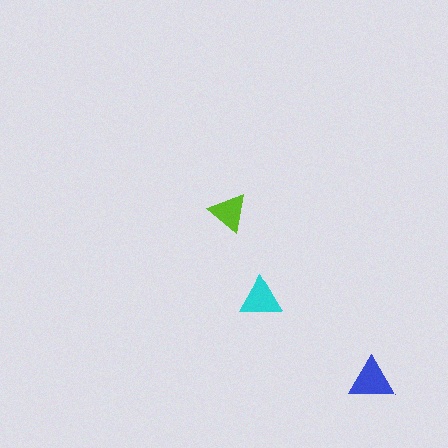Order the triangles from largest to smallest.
the blue one, the cyan one, the lime one.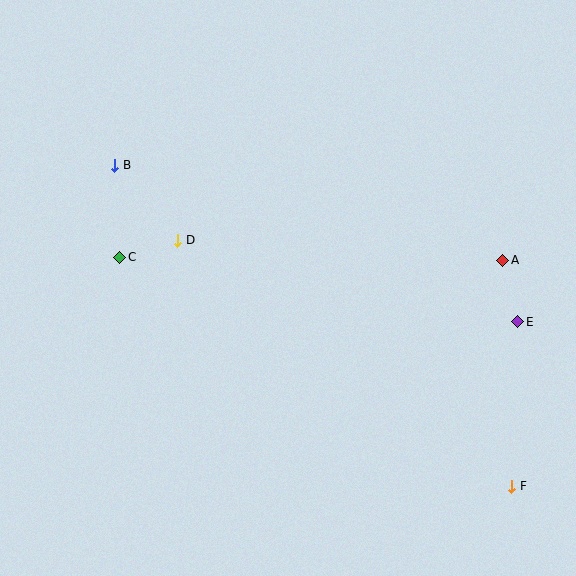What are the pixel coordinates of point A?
Point A is at (503, 260).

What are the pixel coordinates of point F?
Point F is at (511, 486).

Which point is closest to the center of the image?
Point D at (178, 240) is closest to the center.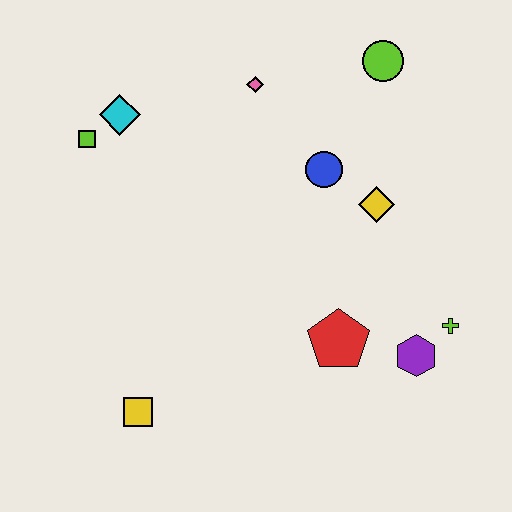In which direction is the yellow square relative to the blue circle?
The yellow square is below the blue circle.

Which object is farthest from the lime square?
The lime cross is farthest from the lime square.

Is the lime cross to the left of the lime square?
No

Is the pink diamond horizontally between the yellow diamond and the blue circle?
No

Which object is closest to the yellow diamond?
The blue circle is closest to the yellow diamond.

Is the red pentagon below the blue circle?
Yes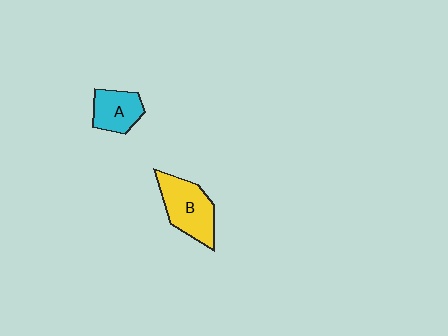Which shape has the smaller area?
Shape A (cyan).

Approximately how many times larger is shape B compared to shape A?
Approximately 1.4 times.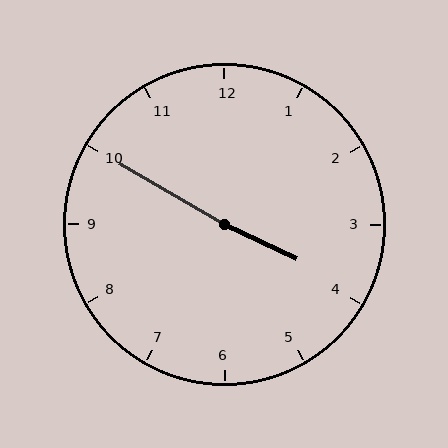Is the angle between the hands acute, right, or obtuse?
It is obtuse.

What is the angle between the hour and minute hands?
Approximately 175 degrees.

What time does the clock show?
3:50.